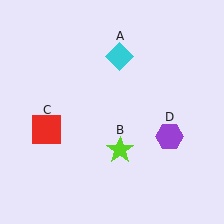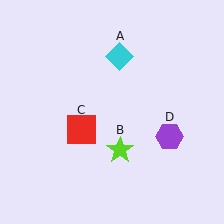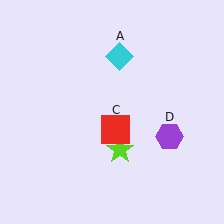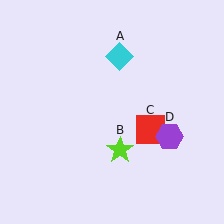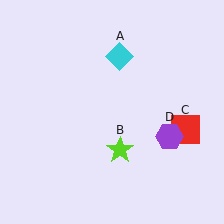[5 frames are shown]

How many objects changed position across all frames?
1 object changed position: red square (object C).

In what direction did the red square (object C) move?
The red square (object C) moved right.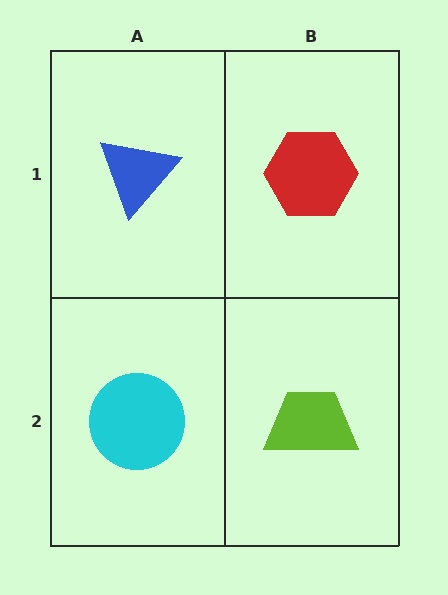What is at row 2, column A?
A cyan circle.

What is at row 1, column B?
A red hexagon.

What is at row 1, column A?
A blue triangle.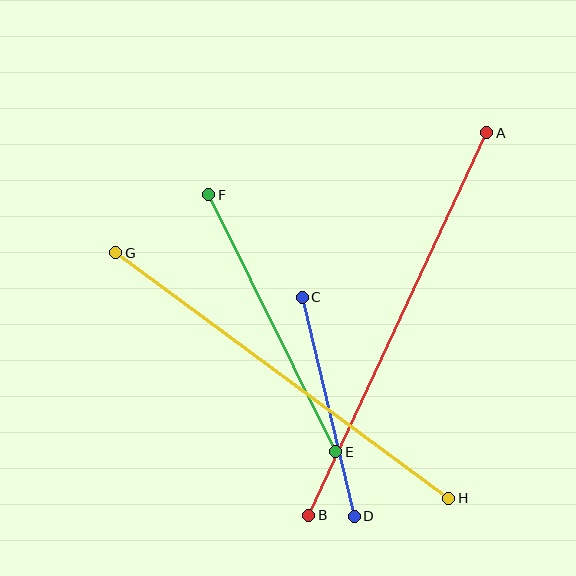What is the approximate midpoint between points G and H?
The midpoint is at approximately (282, 376) pixels.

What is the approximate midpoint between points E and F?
The midpoint is at approximately (272, 323) pixels.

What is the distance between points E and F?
The distance is approximately 287 pixels.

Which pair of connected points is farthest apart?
Points A and B are farthest apart.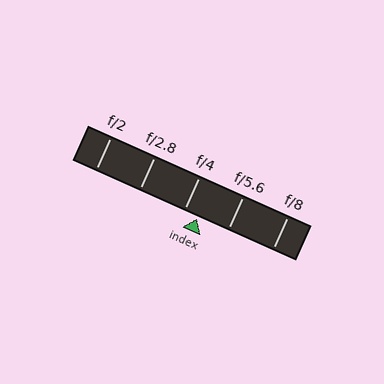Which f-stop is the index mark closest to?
The index mark is closest to f/4.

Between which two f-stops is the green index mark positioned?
The index mark is between f/4 and f/5.6.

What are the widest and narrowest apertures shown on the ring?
The widest aperture shown is f/2 and the narrowest is f/8.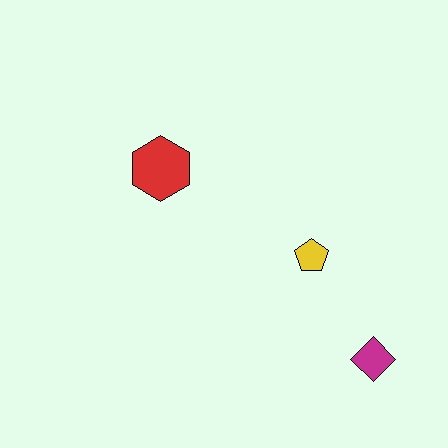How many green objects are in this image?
There are no green objects.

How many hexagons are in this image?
There is 1 hexagon.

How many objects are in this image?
There are 3 objects.